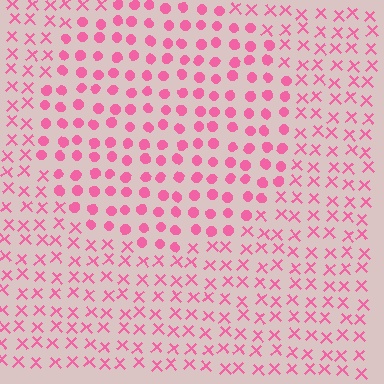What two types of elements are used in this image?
The image uses circles inside the circle region and X marks outside it.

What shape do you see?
I see a circle.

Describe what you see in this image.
The image is filled with small pink elements arranged in a uniform grid. A circle-shaped region contains circles, while the surrounding area contains X marks. The boundary is defined purely by the change in element shape.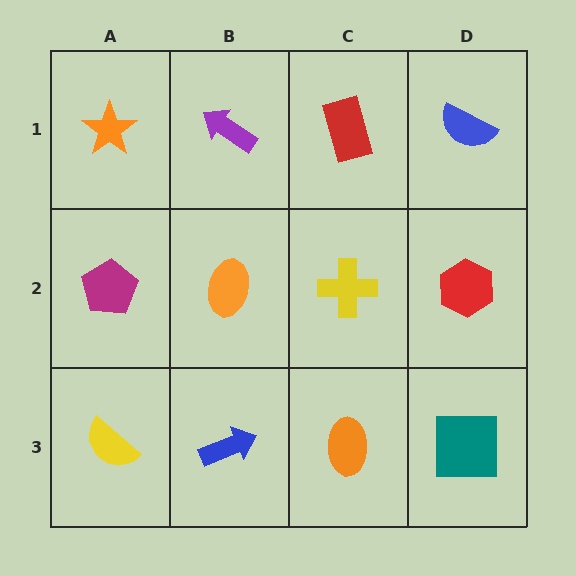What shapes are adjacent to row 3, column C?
A yellow cross (row 2, column C), a blue arrow (row 3, column B), a teal square (row 3, column D).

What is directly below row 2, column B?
A blue arrow.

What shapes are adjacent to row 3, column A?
A magenta pentagon (row 2, column A), a blue arrow (row 3, column B).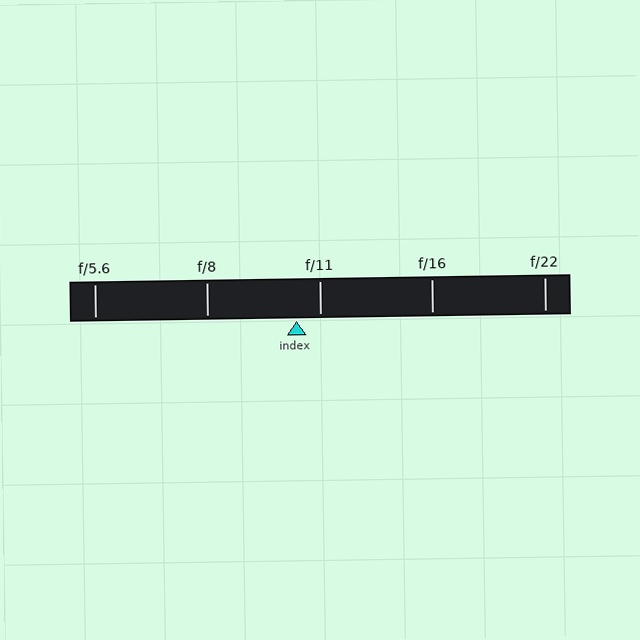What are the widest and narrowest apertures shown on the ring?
The widest aperture shown is f/5.6 and the narrowest is f/22.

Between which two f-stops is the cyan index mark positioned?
The index mark is between f/8 and f/11.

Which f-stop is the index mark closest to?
The index mark is closest to f/11.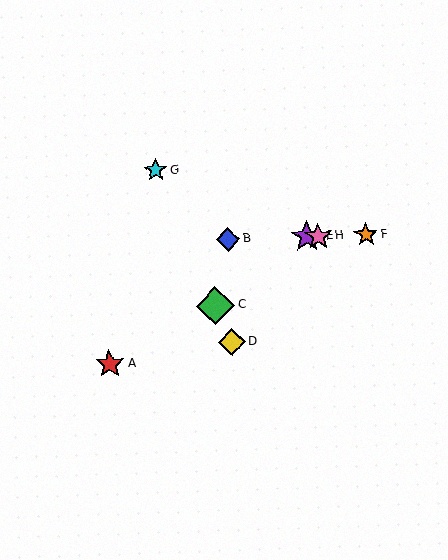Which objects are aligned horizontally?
Objects B, E, F, H are aligned horizontally.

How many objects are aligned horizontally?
4 objects (B, E, F, H) are aligned horizontally.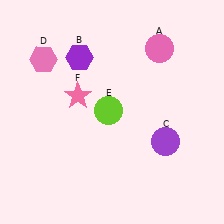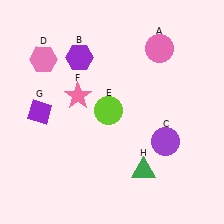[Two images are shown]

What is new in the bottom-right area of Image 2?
A green triangle (H) was added in the bottom-right area of Image 2.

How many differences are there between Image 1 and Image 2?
There are 2 differences between the two images.